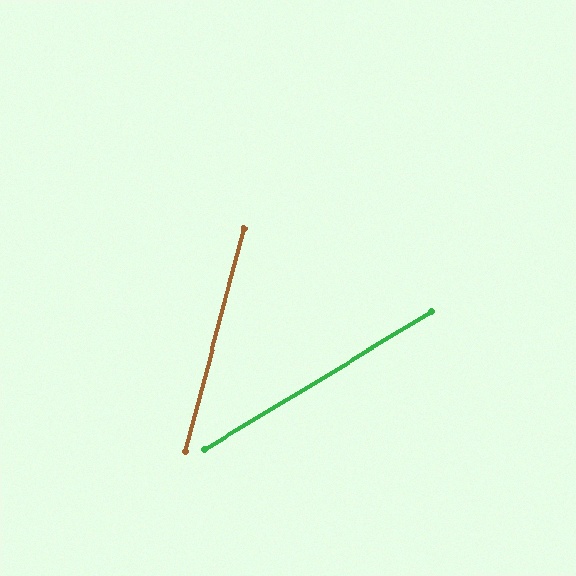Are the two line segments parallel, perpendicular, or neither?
Neither parallel nor perpendicular — they differ by about 44°.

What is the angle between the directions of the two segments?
Approximately 44 degrees.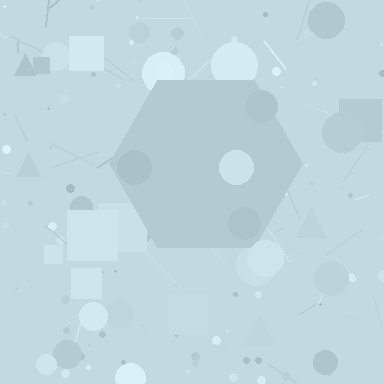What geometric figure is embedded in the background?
A hexagon is embedded in the background.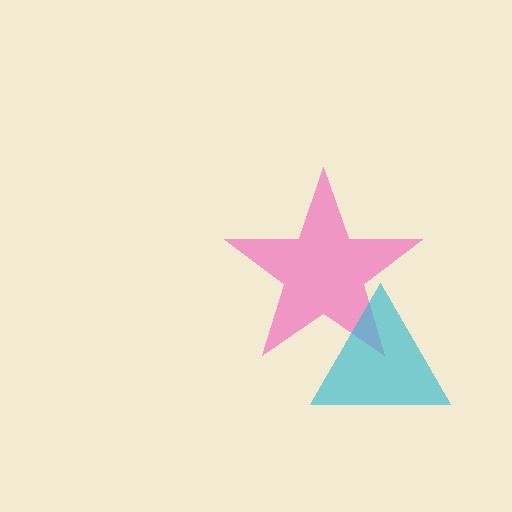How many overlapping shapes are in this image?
There are 2 overlapping shapes in the image.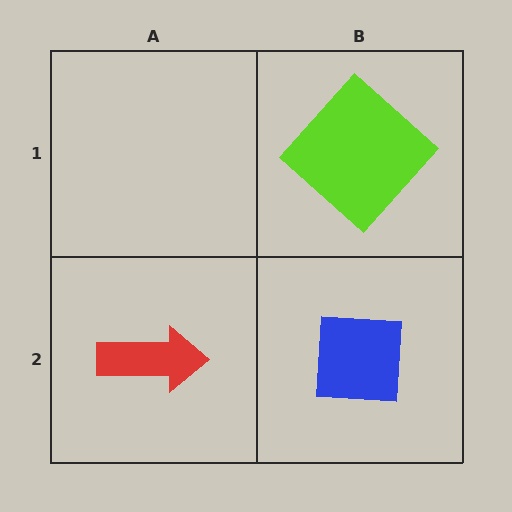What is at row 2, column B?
A blue square.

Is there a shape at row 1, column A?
No, that cell is empty.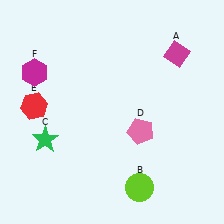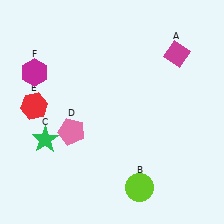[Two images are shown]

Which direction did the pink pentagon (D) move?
The pink pentagon (D) moved left.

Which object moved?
The pink pentagon (D) moved left.